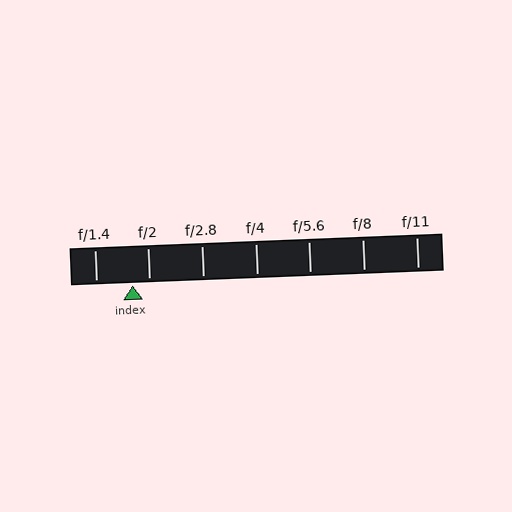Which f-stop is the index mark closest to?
The index mark is closest to f/2.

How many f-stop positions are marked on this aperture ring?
There are 7 f-stop positions marked.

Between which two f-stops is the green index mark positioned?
The index mark is between f/1.4 and f/2.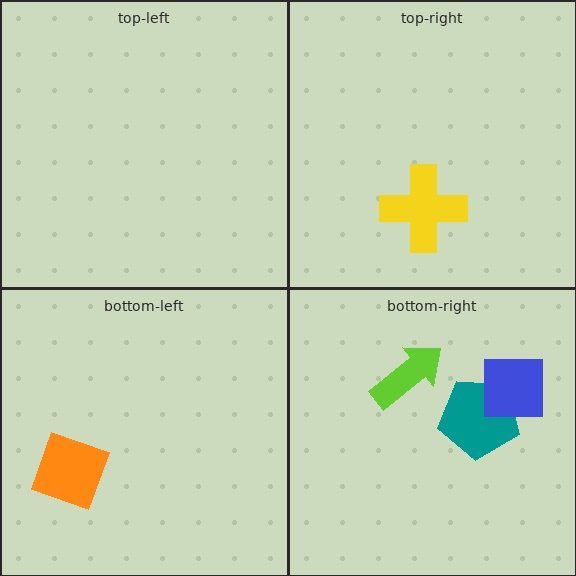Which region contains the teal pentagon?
The bottom-right region.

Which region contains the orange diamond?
The bottom-left region.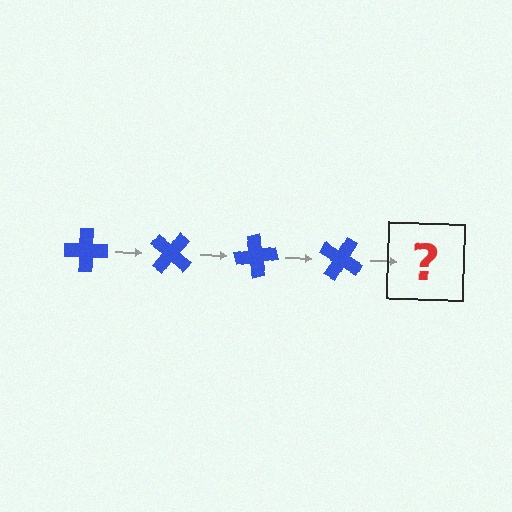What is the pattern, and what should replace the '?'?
The pattern is that the cross rotates 40 degrees each step. The '?' should be a blue cross rotated 160 degrees.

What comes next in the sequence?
The next element should be a blue cross rotated 160 degrees.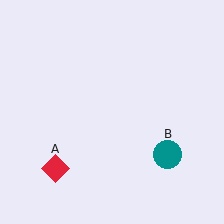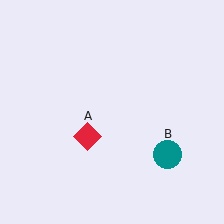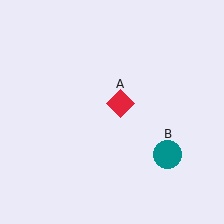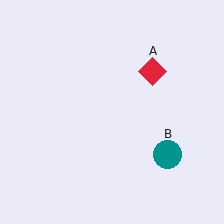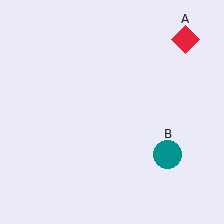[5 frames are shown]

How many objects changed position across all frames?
1 object changed position: red diamond (object A).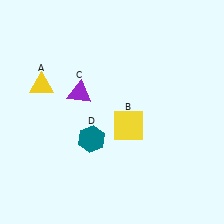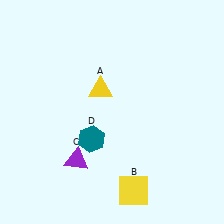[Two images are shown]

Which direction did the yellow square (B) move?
The yellow square (B) moved down.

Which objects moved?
The objects that moved are: the yellow triangle (A), the yellow square (B), the purple triangle (C).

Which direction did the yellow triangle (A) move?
The yellow triangle (A) moved right.